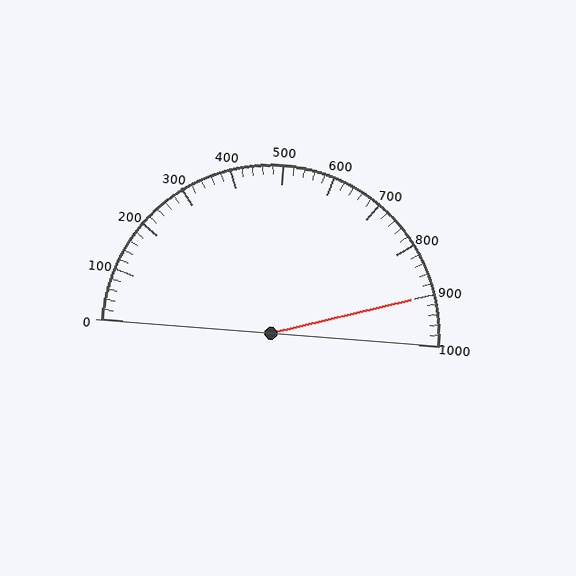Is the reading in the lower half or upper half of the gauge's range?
The reading is in the upper half of the range (0 to 1000).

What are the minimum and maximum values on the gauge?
The gauge ranges from 0 to 1000.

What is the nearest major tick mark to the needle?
The nearest major tick mark is 900.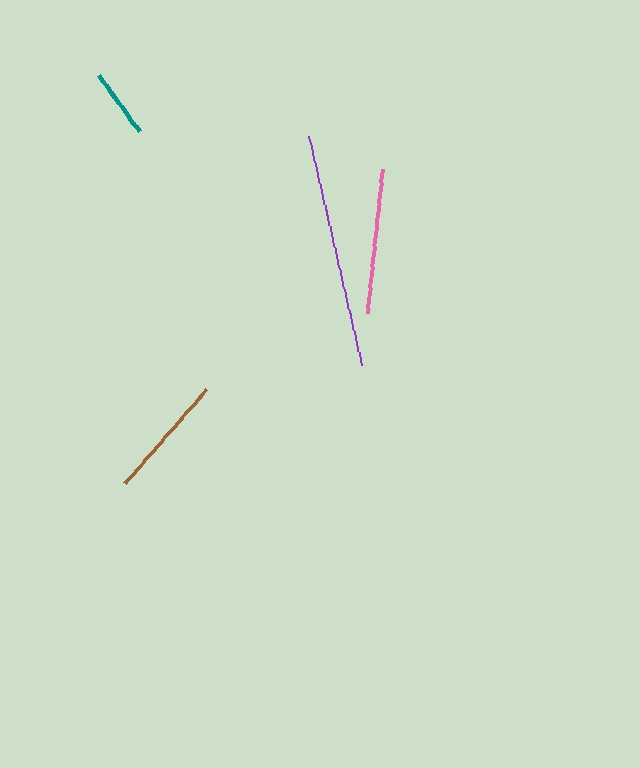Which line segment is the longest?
The purple line is the longest at approximately 234 pixels.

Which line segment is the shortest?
The teal line is the shortest at approximately 70 pixels.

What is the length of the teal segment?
The teal segment is approximately 70 pixels long.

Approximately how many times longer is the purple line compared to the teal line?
The purple line is approximately 3.3 times the length of the teal line.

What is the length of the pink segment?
The pink segment is approximately 145 pixels long.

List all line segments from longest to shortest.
From longest to shortest: purple, pink, brown, teal.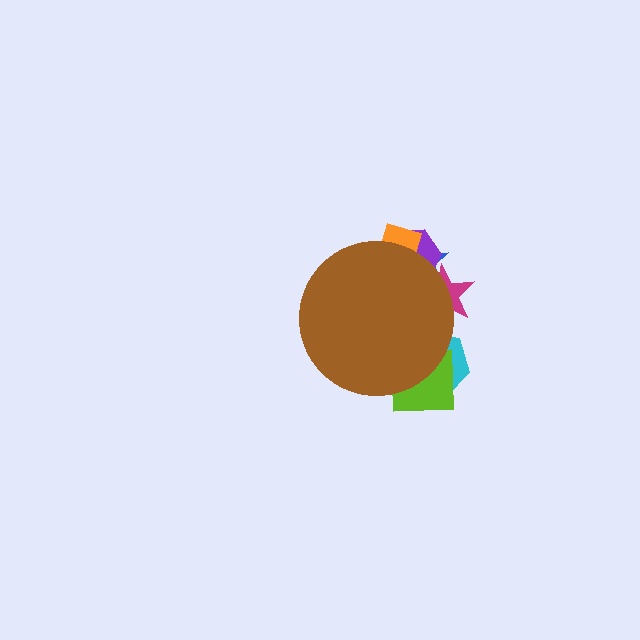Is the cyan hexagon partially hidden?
Yes, the cyan hexagon is partially hidden behind the brown circle.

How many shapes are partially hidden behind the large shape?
6 shapes are partially hidden.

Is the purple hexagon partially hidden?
Yes, the purple hexagon is partially hidden behind the brown circle.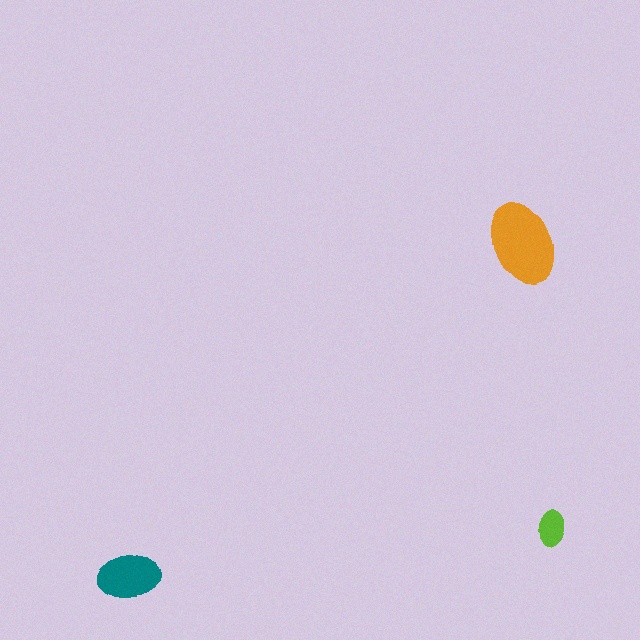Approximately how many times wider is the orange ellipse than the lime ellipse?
About 2.5 times wider.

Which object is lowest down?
The teal ellipse is bottommost.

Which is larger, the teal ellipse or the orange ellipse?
The orange one.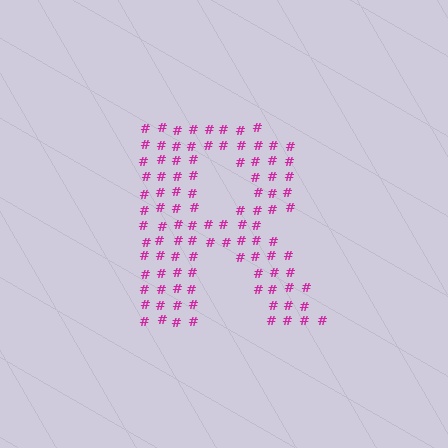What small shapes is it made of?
It is made of small hash symbols.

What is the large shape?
The large shape is the letter R.